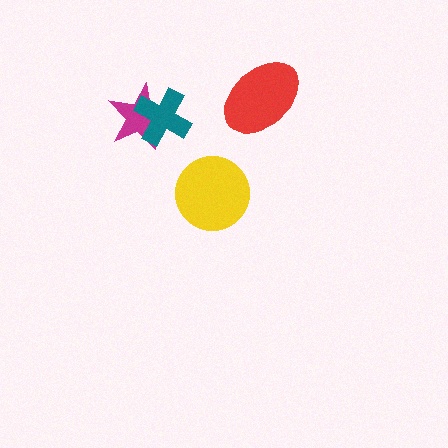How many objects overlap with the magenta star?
1 object overlaps with the magenta star.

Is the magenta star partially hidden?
Yes, it is partially covered by another shape.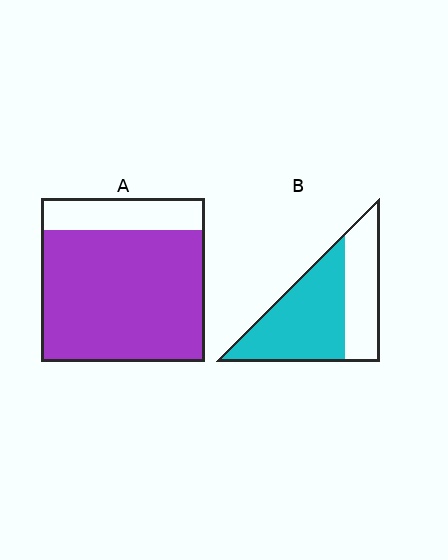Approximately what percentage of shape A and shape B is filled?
A is approximately 80% and B is approximately 60%.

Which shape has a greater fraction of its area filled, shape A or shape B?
Shape A.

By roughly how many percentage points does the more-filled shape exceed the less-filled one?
By roughly 20 percentage points (A over B).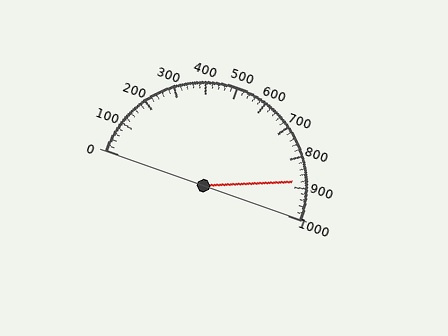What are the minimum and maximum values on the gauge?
The gauge ranges from 0 to 1000.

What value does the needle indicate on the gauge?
The needle indicates approximately 880.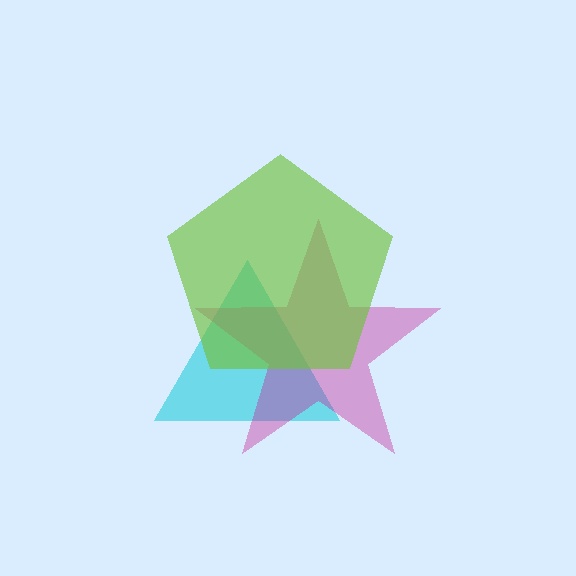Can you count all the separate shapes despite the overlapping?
Yes, there are 3 separate shapes.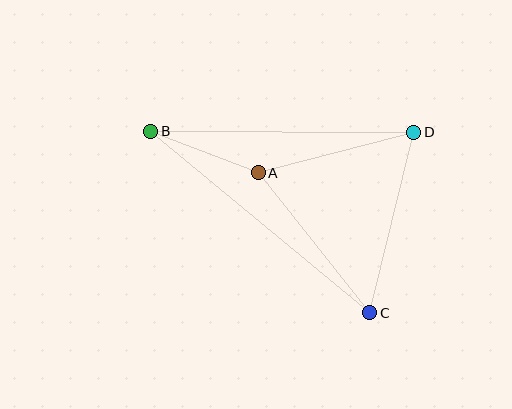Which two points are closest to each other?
Points A and B are closest to each other.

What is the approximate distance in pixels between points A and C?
The distance between A and C is approximately 179 pixels.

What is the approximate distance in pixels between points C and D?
The distance between C and D is approximately 185 pixels.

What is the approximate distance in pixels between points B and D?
The distance between B and D is approximately 263 pixels.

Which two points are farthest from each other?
Points B and C are farthest from each other.